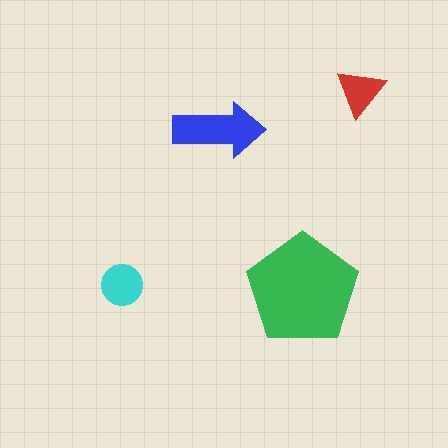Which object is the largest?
The green pentagon.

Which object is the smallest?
The red triangle.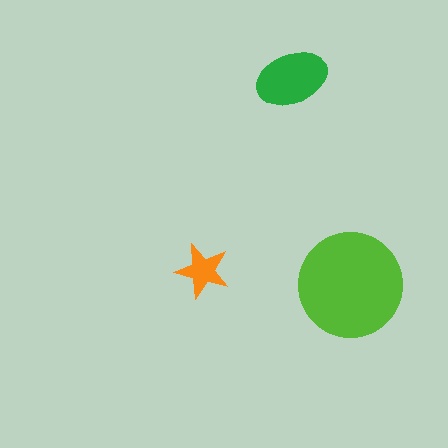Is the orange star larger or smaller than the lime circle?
Smaller.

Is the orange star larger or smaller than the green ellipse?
Smaller.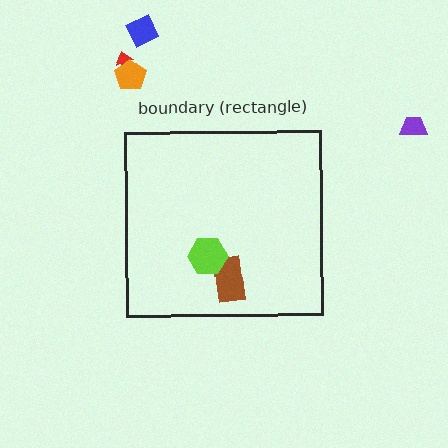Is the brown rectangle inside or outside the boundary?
Inside.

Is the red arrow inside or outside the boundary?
Outside.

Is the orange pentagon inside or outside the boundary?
Outside.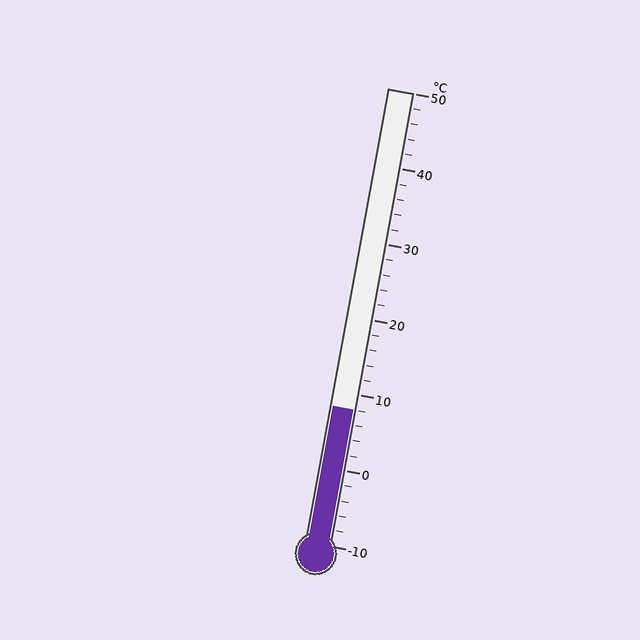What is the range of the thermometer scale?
The thermometer scale ranges from -10°C to 50°C.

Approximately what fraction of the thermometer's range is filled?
The thermometer is filled to approximately 30% of its range.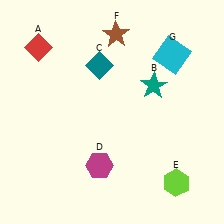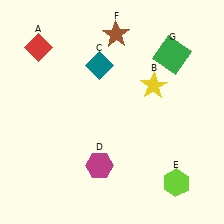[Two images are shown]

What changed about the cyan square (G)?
In Image 1, G is cyan. In Image 2, it changed to green.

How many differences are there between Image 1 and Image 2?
There are 2 differences between the two images.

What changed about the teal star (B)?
In Image 1, B is teal. In Image 2, it changed to yellow.